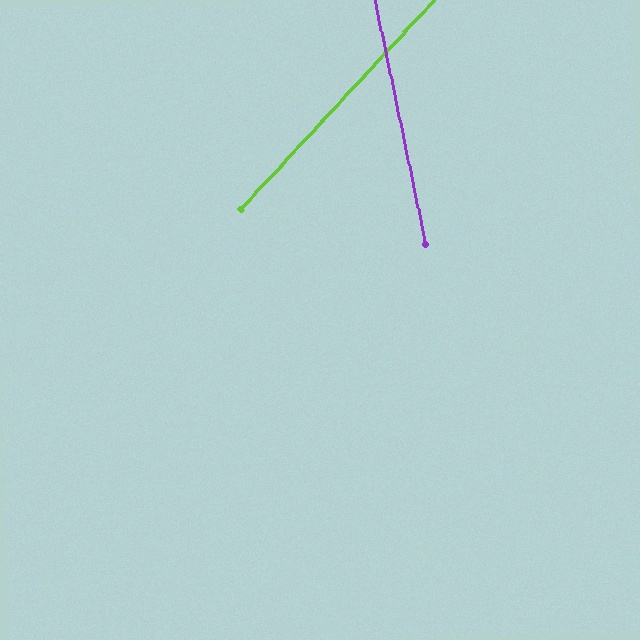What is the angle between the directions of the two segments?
Approximately 54 degrees.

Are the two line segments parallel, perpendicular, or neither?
Neither parallel nor perpendicular — they differ by about 54°.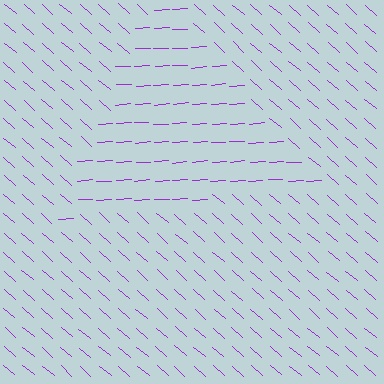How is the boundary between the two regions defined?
The boundary is defined purely by a change in line orientation (approximately 45 degrees difference). All lines are the same color and thickness.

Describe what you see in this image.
The image is filled with small purple line segments. A triangle region in the image has lines oriented differently from the surrounding lines, creating a visible texture boundary.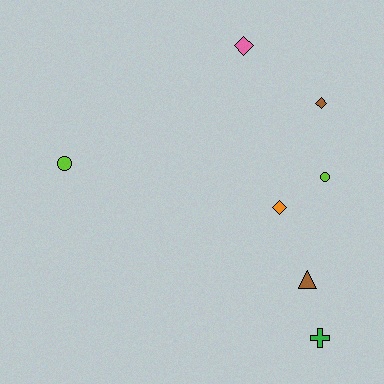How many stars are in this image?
There are no stars.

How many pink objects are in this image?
There is 1 pink object.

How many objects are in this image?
There are 7 objects.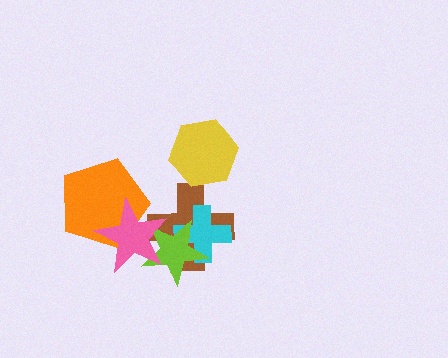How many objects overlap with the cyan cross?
2 objects overlap with the cyan cross.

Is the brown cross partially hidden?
Yes, it is partially covered by another shape.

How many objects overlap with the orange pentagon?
1 object overlaps with the orange pentagon.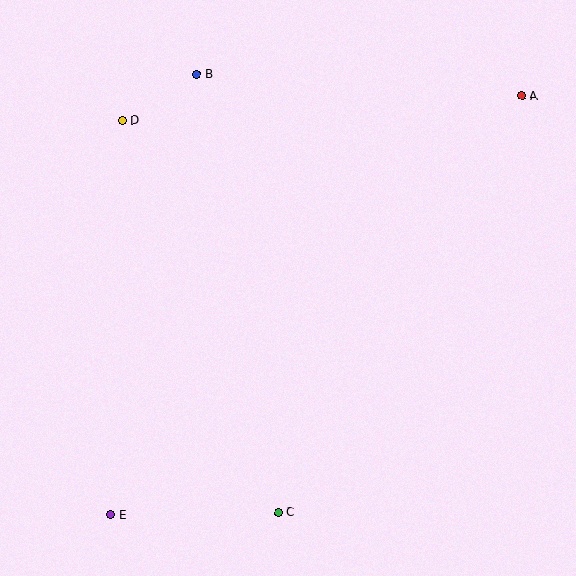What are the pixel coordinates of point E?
Point E is at (110, 515).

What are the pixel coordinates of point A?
Point A is at (522, 96).